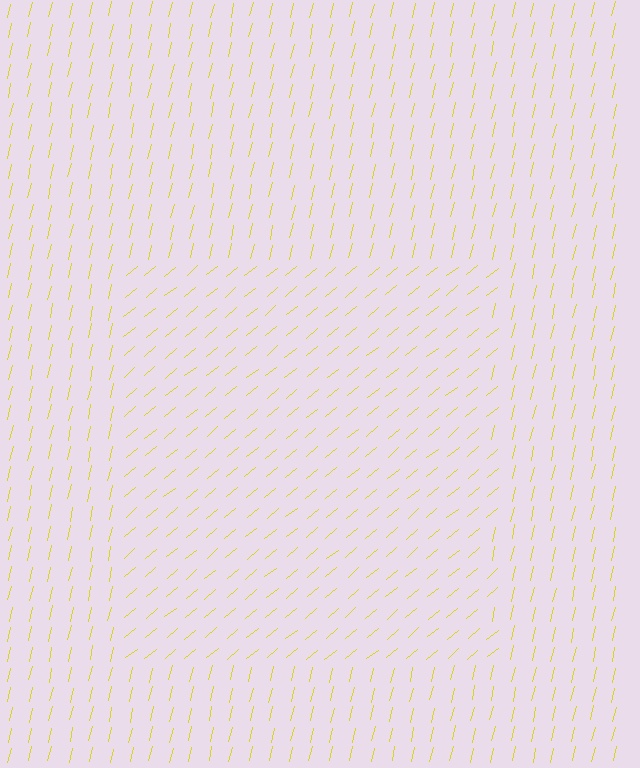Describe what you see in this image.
The image is filled with small yellow line segments. A rectangle region in the image has lines oriented differently from the surrounding lines, creating a visible texture boundary.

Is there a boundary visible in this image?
Yes, there is a texture boundary formed by a change in line orientation.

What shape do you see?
I see a rectangle.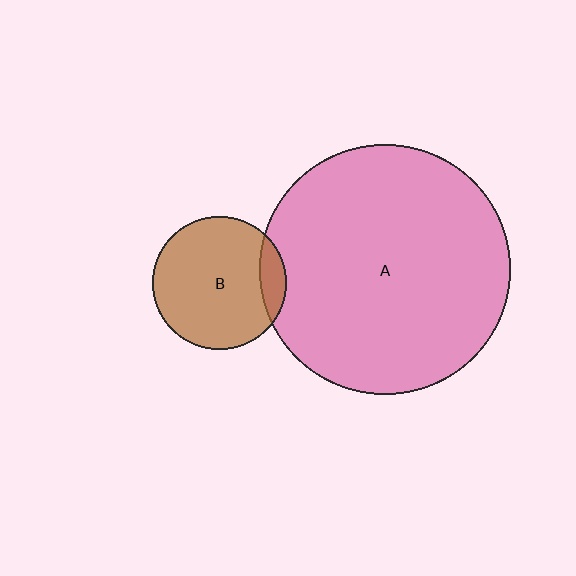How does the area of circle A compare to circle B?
Approximately 3.5 times.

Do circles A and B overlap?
Yes.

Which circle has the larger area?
Circle A (pink).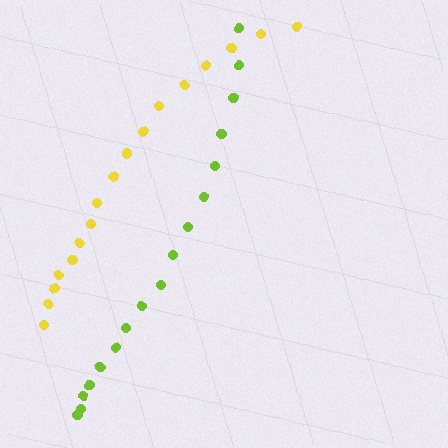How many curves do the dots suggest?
There are 2 distinct paths.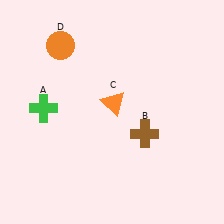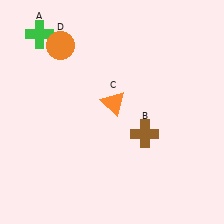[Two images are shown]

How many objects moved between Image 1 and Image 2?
1 object moved between the two images.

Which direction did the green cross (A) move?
The green cross (A) moved up.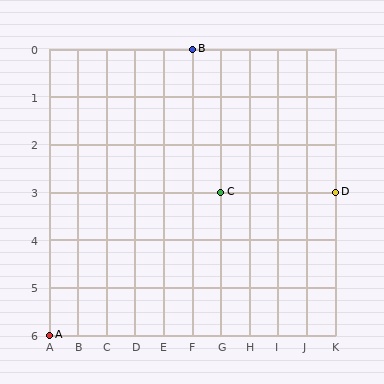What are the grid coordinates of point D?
Point D is at grid coordinates (K, 3).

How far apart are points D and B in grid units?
Points D and B are 5 columns and 3 rows apart (about 5.8 grid units diagonally).